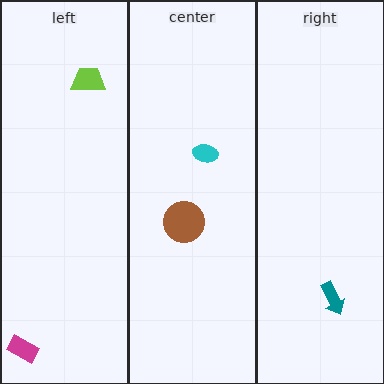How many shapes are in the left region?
2.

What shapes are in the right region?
The teal arrow.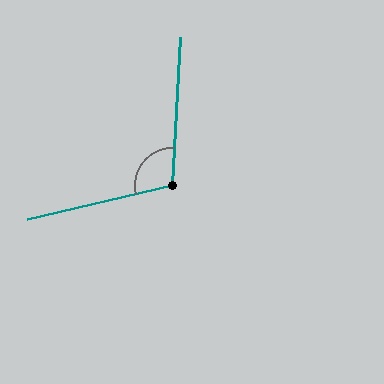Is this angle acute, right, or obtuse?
It is obtuse.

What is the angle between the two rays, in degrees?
Approximately 106 degrees.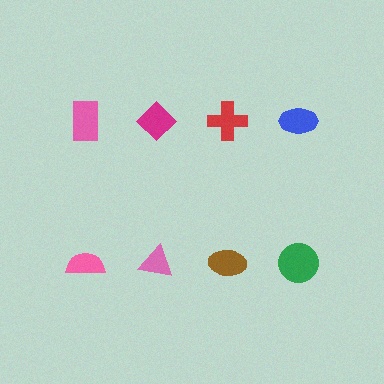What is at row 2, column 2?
A pink triangle.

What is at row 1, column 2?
A magenta diamond.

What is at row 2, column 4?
A green circle.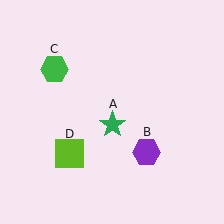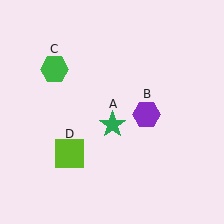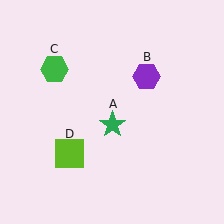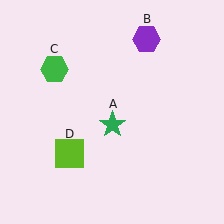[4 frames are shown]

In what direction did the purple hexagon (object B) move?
The purple hexagon (object B) moved up.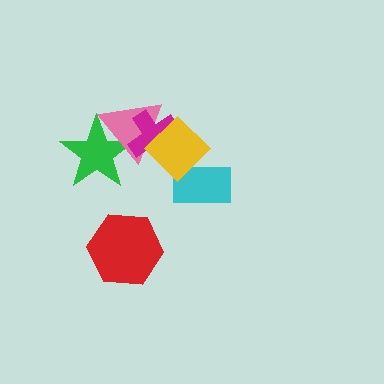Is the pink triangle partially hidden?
Yes, it is partially covered by another shape.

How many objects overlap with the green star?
1 object overlaps with the green star.